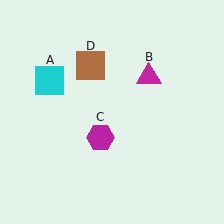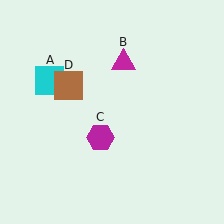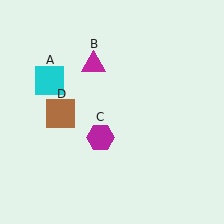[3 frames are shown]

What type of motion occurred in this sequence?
The magenta triangle (object B), brown square (object D) rotated counterclockwise around the center of the scene.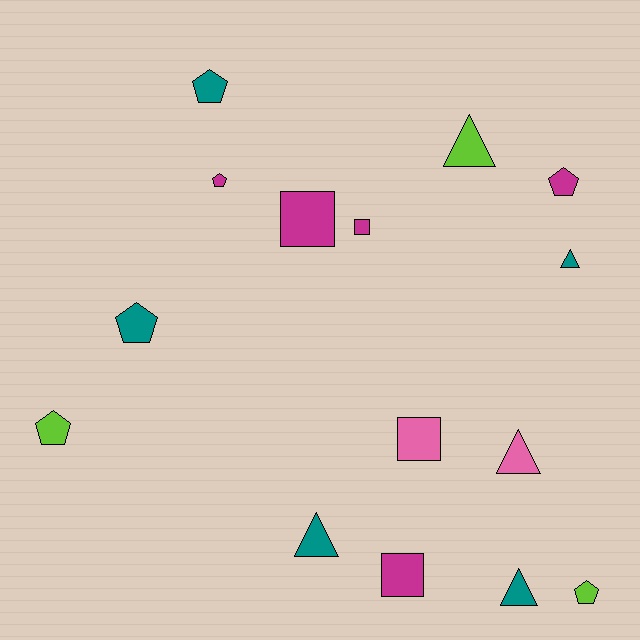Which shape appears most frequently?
Pentagon, with 6 objects.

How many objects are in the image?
There are 15 objects.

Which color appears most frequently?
Magenta, with 5 objects.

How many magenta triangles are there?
There are no magenta triangles.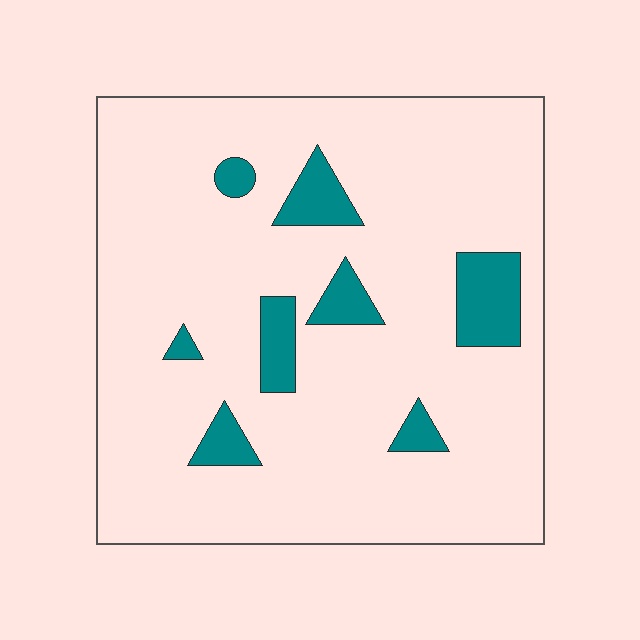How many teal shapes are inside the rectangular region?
8.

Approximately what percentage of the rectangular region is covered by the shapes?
Approximately 10%.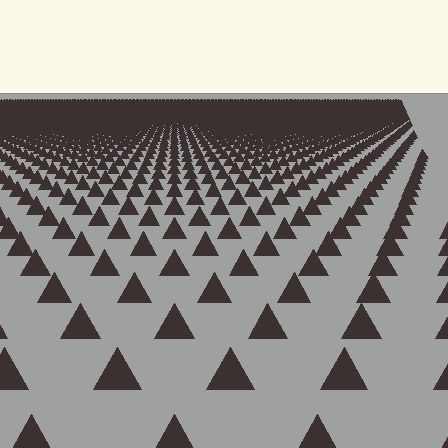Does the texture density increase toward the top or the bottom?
Density increases toward the top.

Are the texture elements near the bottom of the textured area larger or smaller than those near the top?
Larger. Near the bottom, elements are closer to the viewer and appear at a bigger on-screen size.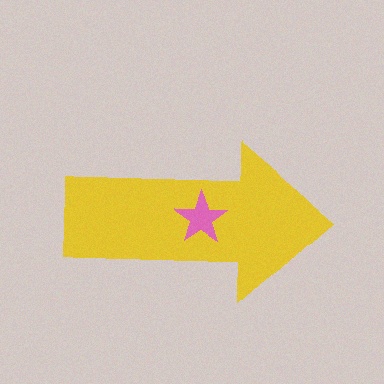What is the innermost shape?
The pink star.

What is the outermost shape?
The yellow arrow.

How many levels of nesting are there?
2.